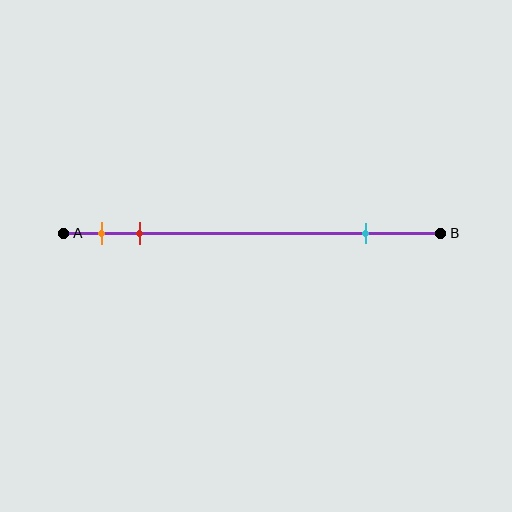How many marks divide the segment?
There are 3 marks dividing the segment.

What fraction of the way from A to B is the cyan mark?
The cyan mark is approximately 80% (0.8) of the way from A to B.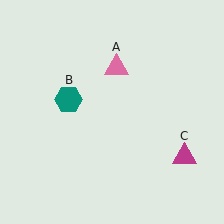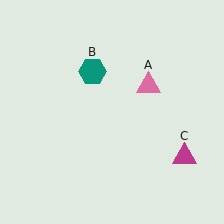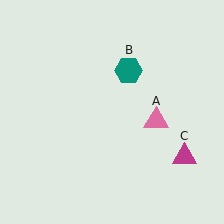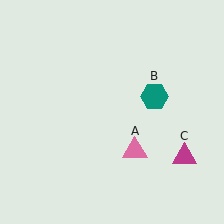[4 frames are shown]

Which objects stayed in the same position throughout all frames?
Magenta triangle (object C) remained stationary.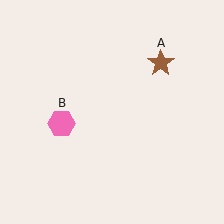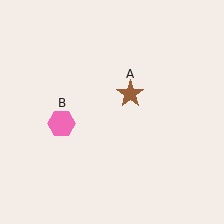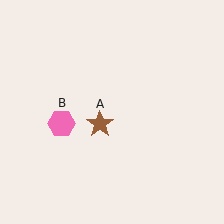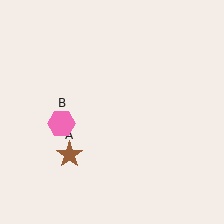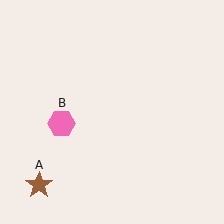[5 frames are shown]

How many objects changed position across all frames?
1 object changed position: brown star (object A).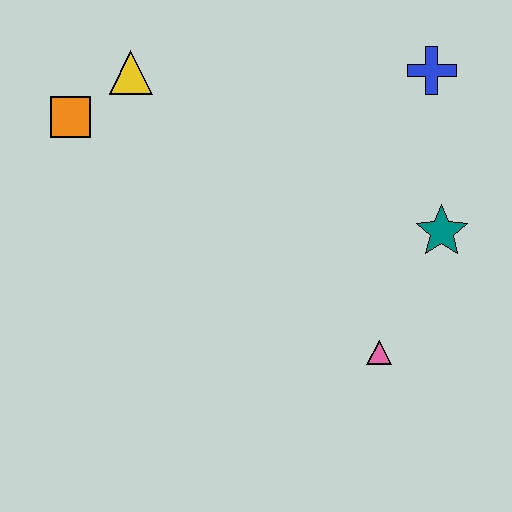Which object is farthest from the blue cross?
The orange square is farthest from the blue cross.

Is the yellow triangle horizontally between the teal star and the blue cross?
No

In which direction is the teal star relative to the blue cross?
The teal star is below the blue cross.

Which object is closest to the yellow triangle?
The orange square is closest to the yellow triangle.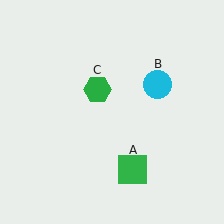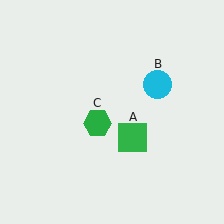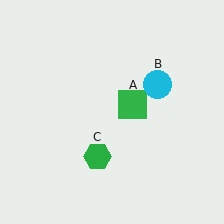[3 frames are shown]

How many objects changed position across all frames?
2 objects changed position: green square (object A), green hexagon (object C).